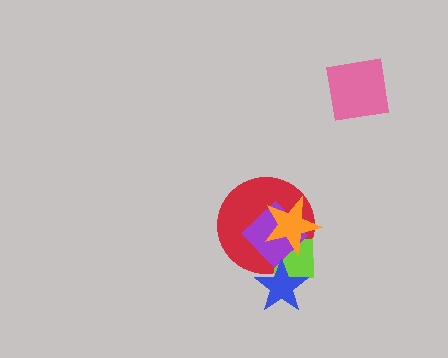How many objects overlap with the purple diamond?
4 objects overlap with the purple diamond.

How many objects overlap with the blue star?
3 objects overlap with the blue star.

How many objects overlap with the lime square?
4 objects overlap with the lime square.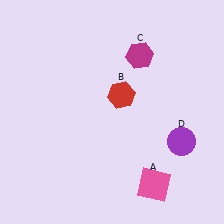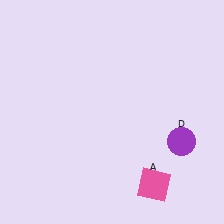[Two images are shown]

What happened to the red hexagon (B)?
The red hexagon (B) was removed in Image 2. It was in the top-right area of Image 1.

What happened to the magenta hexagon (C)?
The magenta hexagon (C) was removed in Image 2. It was in the top-right area of Image 1.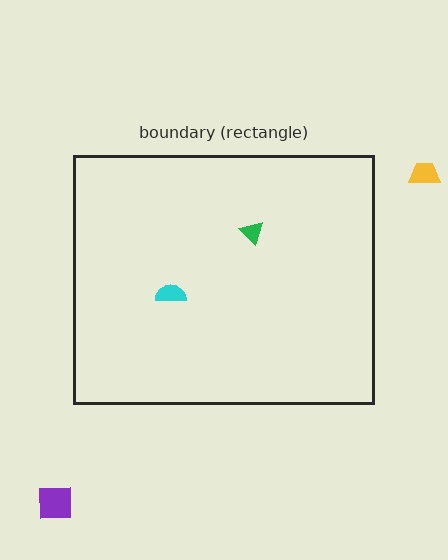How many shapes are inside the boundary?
2 inside, 2 outside.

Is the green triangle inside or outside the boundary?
Inside.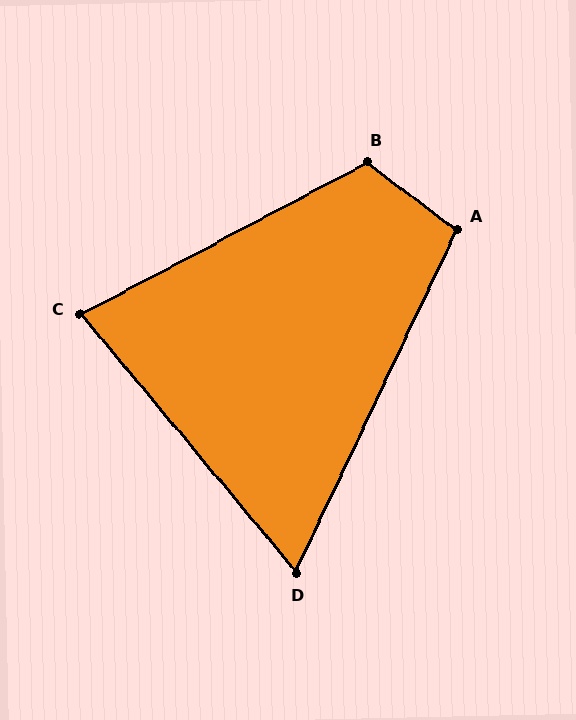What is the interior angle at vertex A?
Approximately 102 degrees (obtuse).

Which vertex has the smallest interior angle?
D, at approximately 65 degrees.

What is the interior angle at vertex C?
Approximately 78 degrees (acute).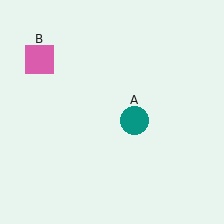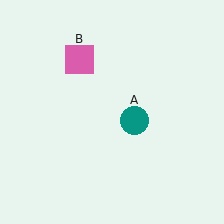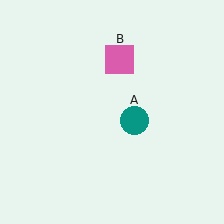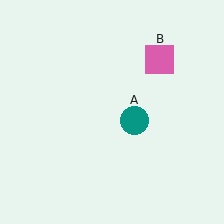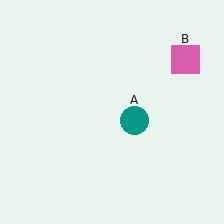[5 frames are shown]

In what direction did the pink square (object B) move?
The pink square (object B) moved right.